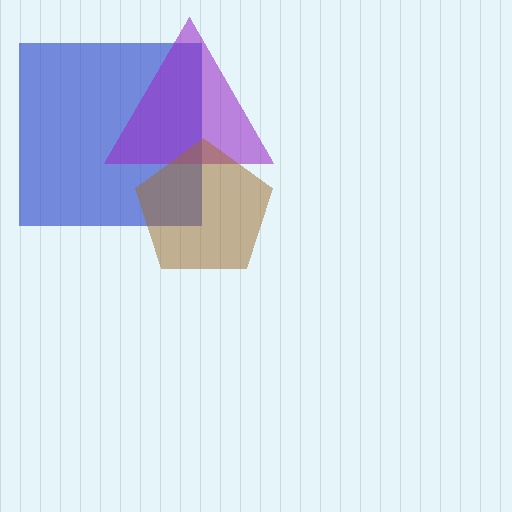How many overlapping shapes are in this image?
There are 3 overlapping shapes in the image.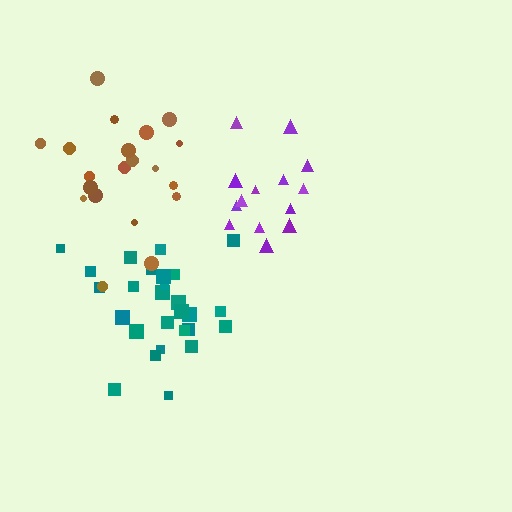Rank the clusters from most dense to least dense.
teal, brown, purple.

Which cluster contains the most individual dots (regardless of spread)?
Teal (27).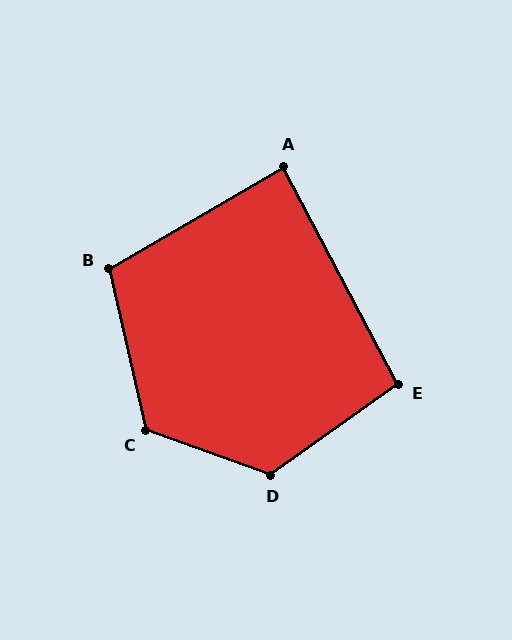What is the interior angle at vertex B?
Approximately 107 degrees (obtuse).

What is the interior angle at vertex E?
Approximately 98 degrees (obtuse).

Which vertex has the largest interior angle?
D, at approximately 125 degrees.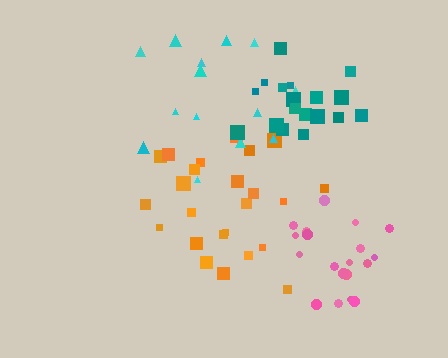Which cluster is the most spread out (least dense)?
Cyan.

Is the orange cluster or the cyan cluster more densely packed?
Orange.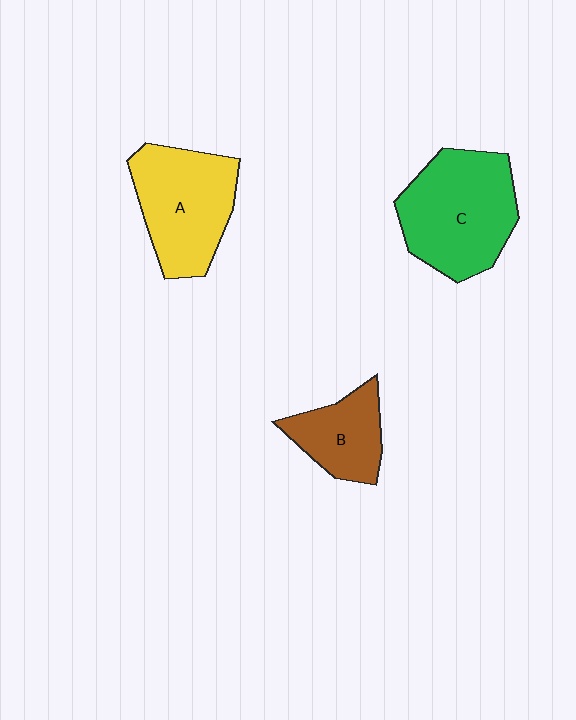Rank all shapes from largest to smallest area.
From largest to smallest: C (green), A (yellow), B (brown).